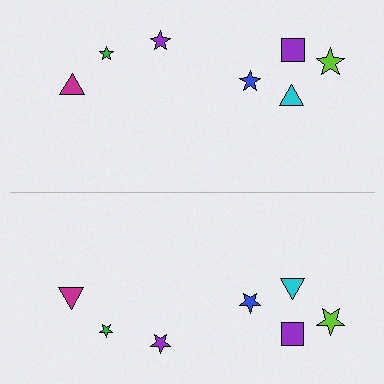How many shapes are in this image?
There are 14 shapes in this image.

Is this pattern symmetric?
Yes, this pattern has bilateral (reflection) symmetry.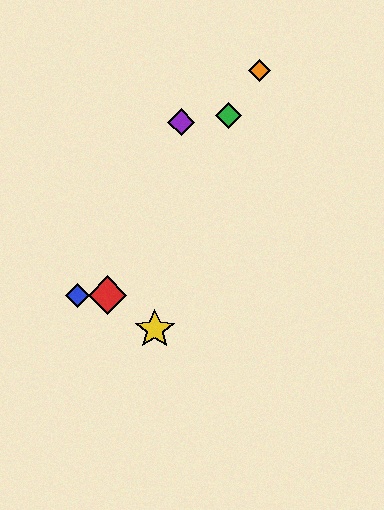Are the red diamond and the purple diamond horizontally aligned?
No, the red diamond is at y≈295 and the purple diamond is at y≈122.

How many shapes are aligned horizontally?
2 shapes (the red diamond, the blue diamond) are aligned horizontally.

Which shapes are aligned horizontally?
The red diamond, the blue diamond are aligned horizontally.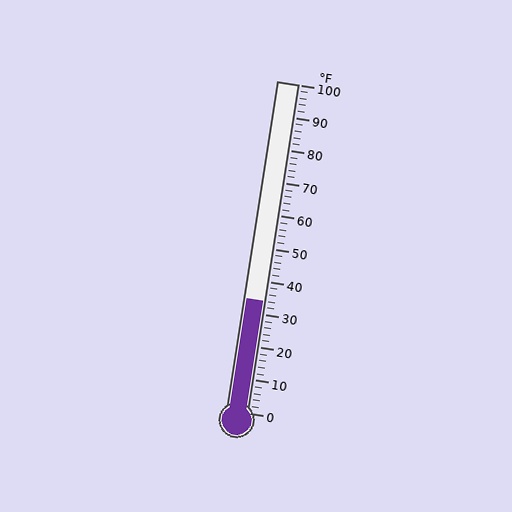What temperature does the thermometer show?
The thermometer shows approximately 34°F.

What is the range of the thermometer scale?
The thermometer scale ranges from 0°F to 100°F.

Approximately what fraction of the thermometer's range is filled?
The thermometer is filled to approximately 35% of its range.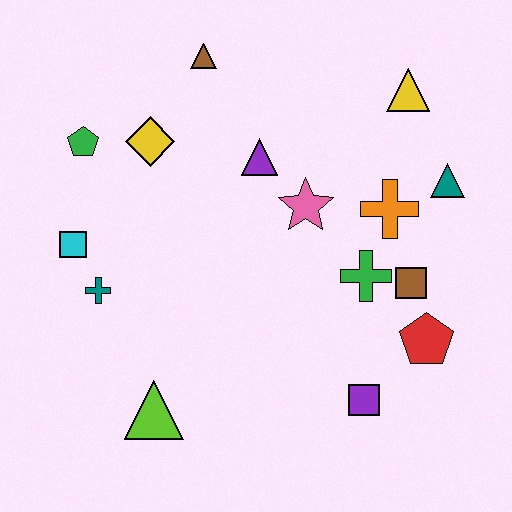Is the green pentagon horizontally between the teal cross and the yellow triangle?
No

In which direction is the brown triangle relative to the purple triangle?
The brown triangle is above the purple triangle.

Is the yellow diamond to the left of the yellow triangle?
Yes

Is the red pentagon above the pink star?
No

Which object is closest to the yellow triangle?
The teal triangle is closest to the yellow triangle.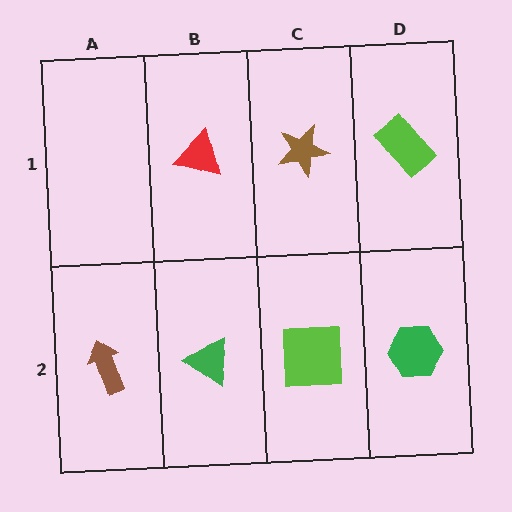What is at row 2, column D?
A green hexagon.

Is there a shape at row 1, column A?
No, that cell is empty.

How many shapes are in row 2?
4 shapes.